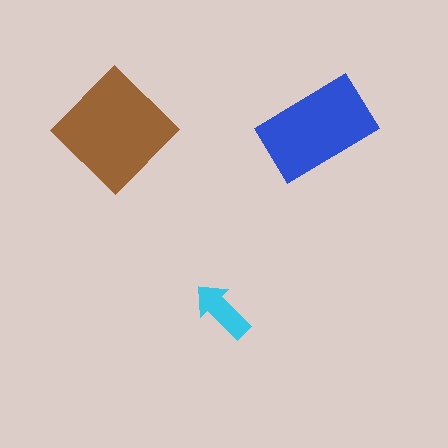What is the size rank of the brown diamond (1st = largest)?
1st.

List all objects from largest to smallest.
The brown diamond, the blue rectangle, the cyan arrow.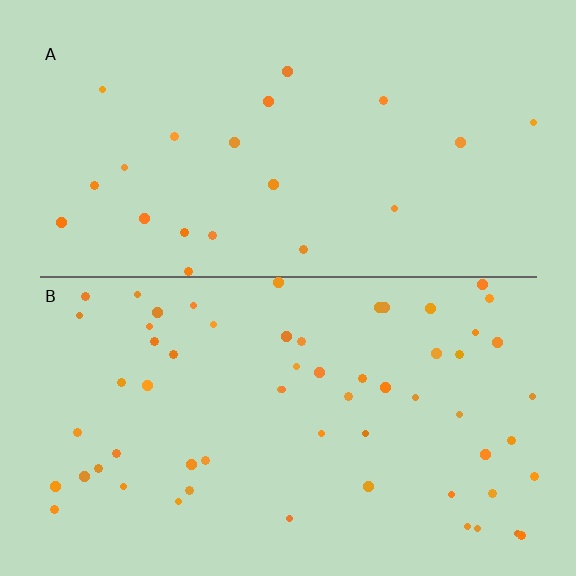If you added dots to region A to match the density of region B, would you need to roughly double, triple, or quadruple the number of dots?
Approximately triple.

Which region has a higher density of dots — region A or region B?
B (the bottom).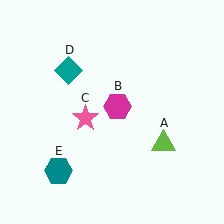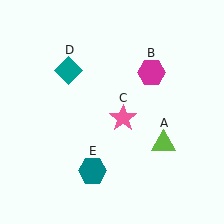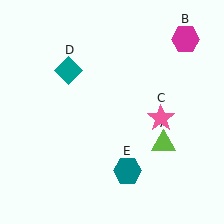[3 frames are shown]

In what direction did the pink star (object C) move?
The pink star (object C) moved right.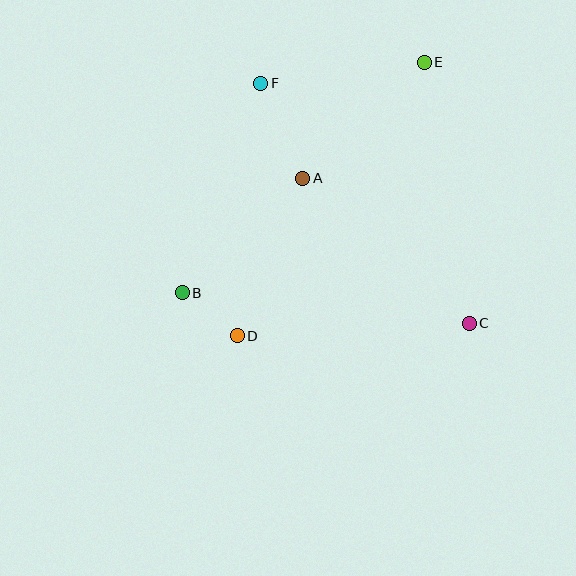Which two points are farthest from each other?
Points B and E are farthest from each other.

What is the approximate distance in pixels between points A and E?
The distance between A and E is approximately 168 pixels.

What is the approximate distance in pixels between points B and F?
The distance between B and F is approximately 224 pixels.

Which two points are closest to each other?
Points B and D are closest to each other.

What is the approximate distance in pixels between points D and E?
The distance between D and E is approximately 331 pixels.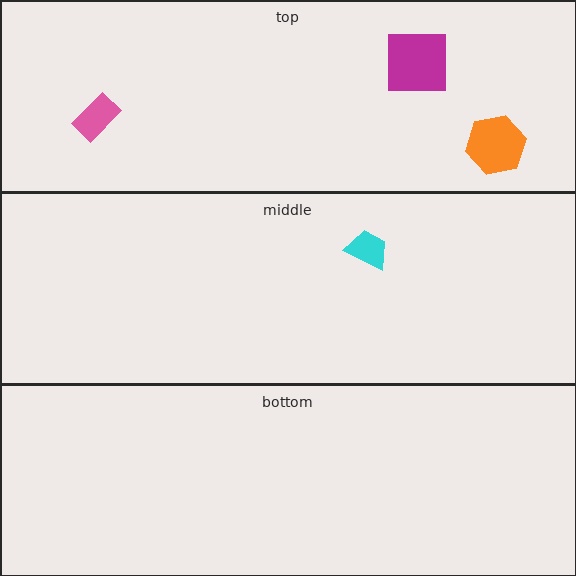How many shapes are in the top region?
3.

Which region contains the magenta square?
The top region.